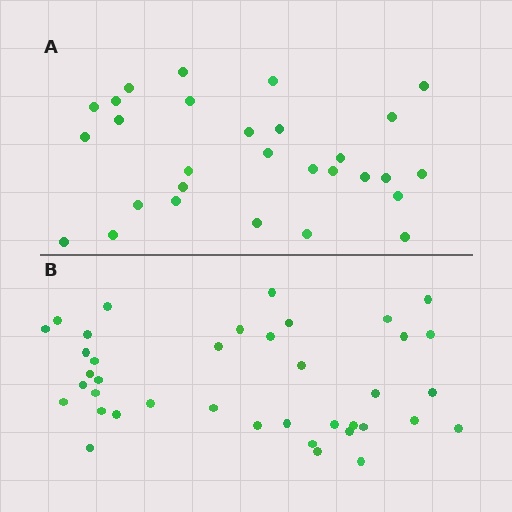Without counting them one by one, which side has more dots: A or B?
Region B (the bottom region) has more dots.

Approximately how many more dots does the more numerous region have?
Region B has roughly 10 or so more dots than region A.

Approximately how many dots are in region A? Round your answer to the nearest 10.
About 30 dots. (The exact count is 29, which rounds to 30.)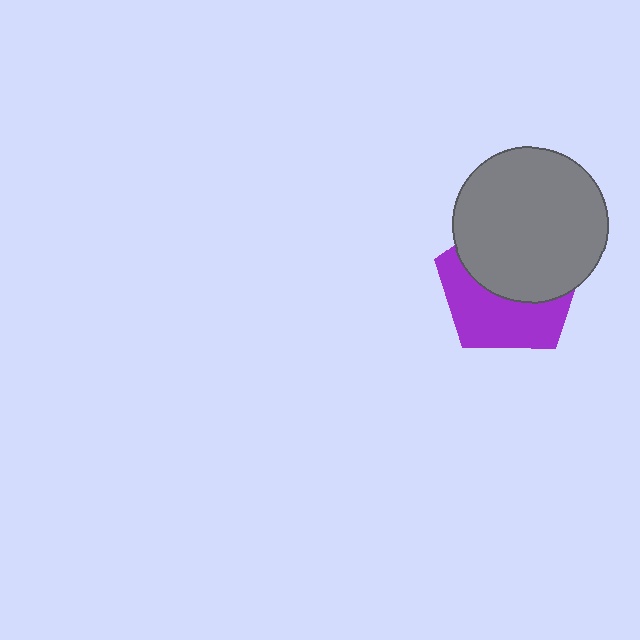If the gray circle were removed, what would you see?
You would see the complete purple pentagon.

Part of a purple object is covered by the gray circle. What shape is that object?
It is a pentagon.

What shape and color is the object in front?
The object in front is a gray circle.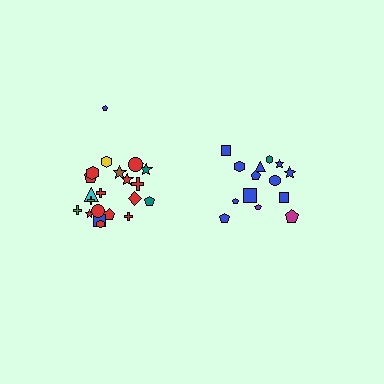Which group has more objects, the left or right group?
The left group.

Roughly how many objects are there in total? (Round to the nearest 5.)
Roughly 35 objects in total.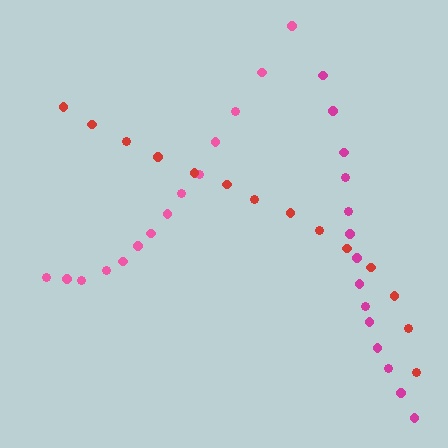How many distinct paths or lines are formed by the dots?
There are 3 distinct paths.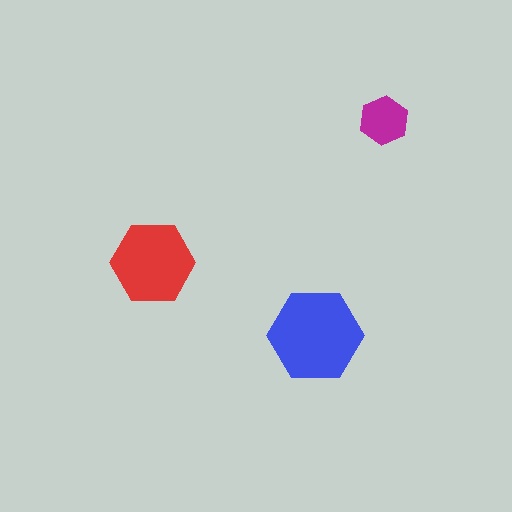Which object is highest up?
The magenta hexagon is topmost.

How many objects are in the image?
There are 3 objects in the image.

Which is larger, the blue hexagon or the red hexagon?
The blue one.